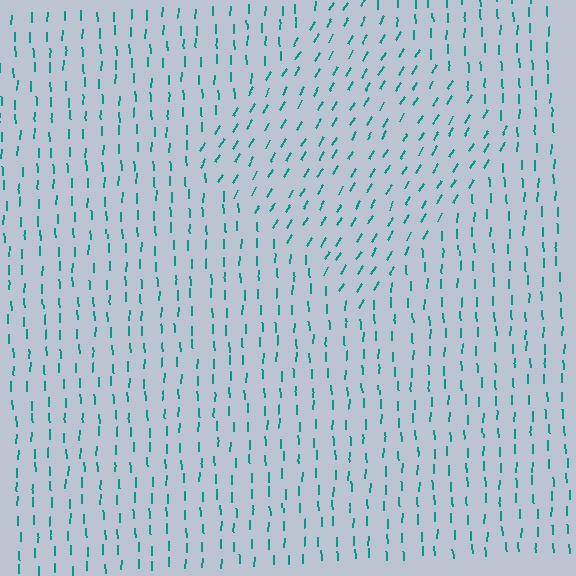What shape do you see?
I see a diamond.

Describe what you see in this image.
The image is filled with small teal line segments. A diamond region in the image has lines oriented differently from the surrounding lines, creating a visible texture boundary.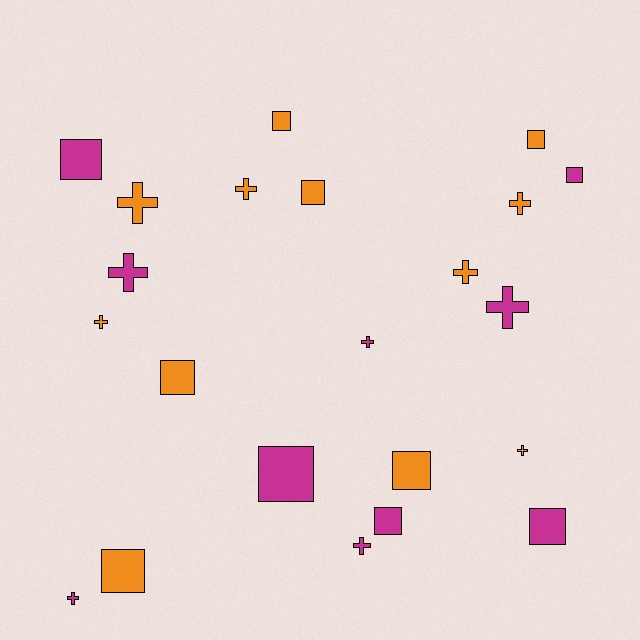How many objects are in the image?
There are 22 objects.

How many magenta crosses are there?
There are 5 magenta crosses.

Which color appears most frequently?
Orange, with 12 objects.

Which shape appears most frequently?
Cross, with 11 objects.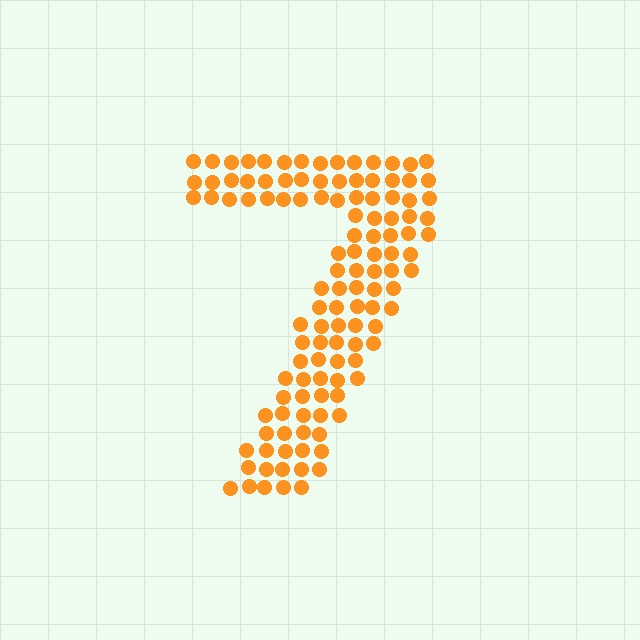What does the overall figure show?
The overall figure shows the digit 7.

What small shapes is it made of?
It is made of small circles.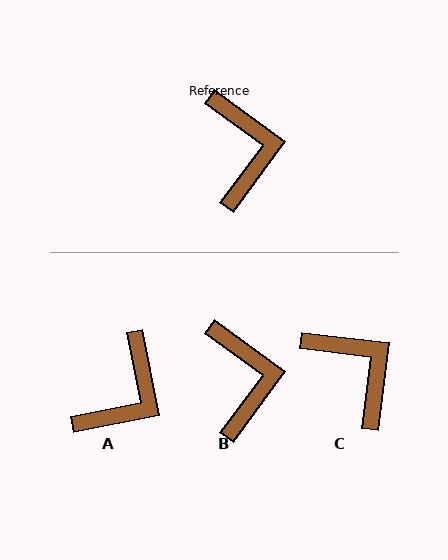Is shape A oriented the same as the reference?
No, it is off by about 42 degrees.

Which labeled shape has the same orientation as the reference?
B.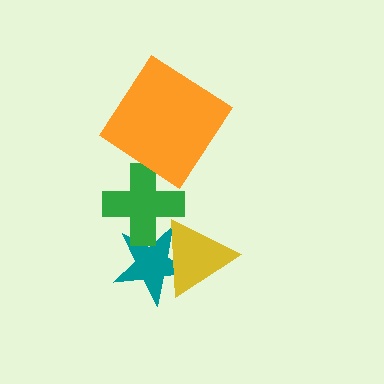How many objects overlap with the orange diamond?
0 objects overlap with the orange diamond.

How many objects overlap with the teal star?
2 objects overlap with the teal star.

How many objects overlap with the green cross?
2 objects overlap with the green cross.